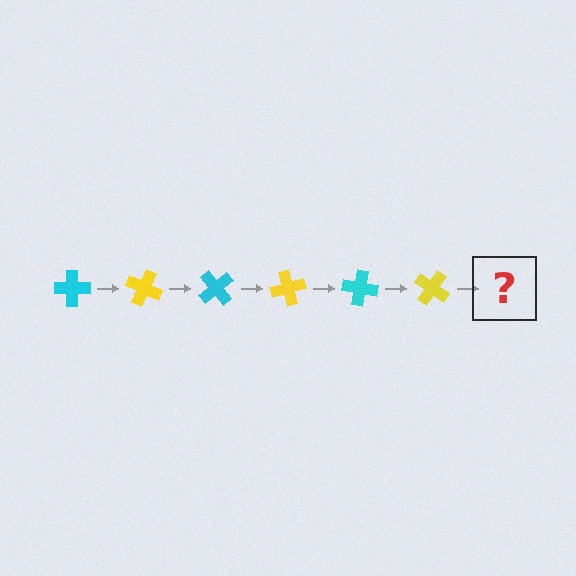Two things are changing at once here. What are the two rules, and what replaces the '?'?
The two rules are that it rotates 25 degrees each step and the color cycles through cyan and yellow. The '?' should be a cyan cross, rotated 150 degrees from the start.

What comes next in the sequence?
The next element should be a cyan cross, rotated 150 degrees from the start.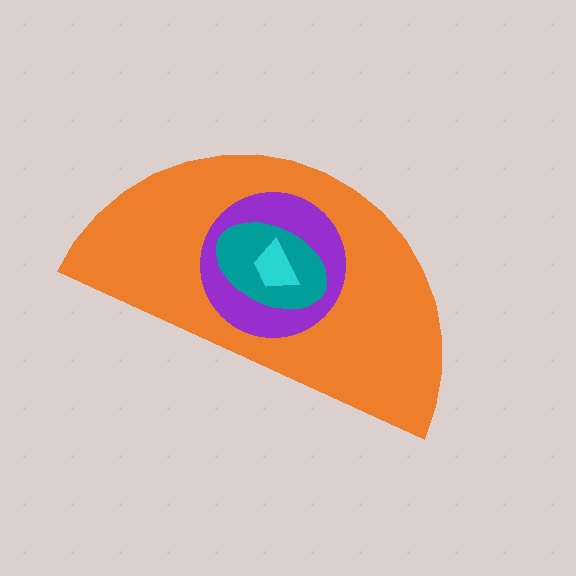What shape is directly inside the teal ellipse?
The cyan trapezoid.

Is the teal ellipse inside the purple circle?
Yes.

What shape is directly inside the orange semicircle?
The purple circle.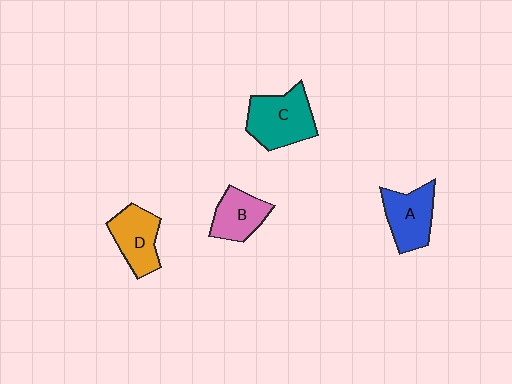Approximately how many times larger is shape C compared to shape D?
Approximately 1.3 times.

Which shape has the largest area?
Shape C (teal).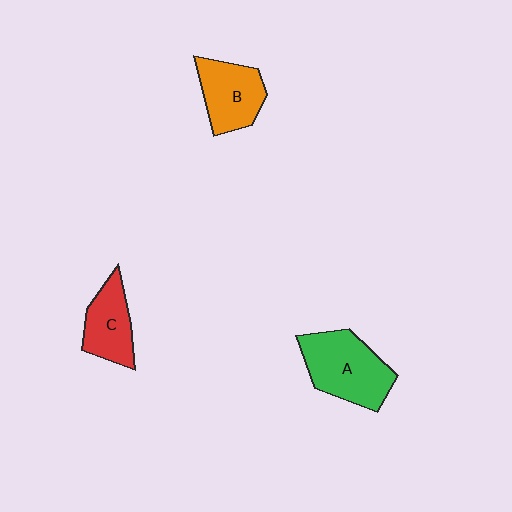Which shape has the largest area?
Shape A (green).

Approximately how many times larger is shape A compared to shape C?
Approximately 1.5 times.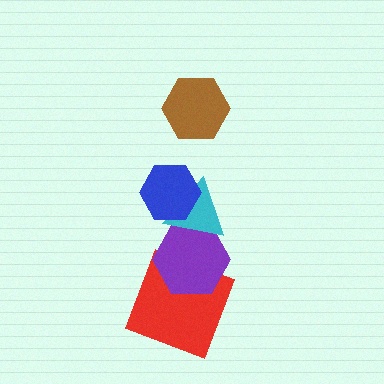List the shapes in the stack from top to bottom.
From top to bottom: the brown hexagon, the blue hexagon, the cyan triangle, the purple hexagon, the red square.